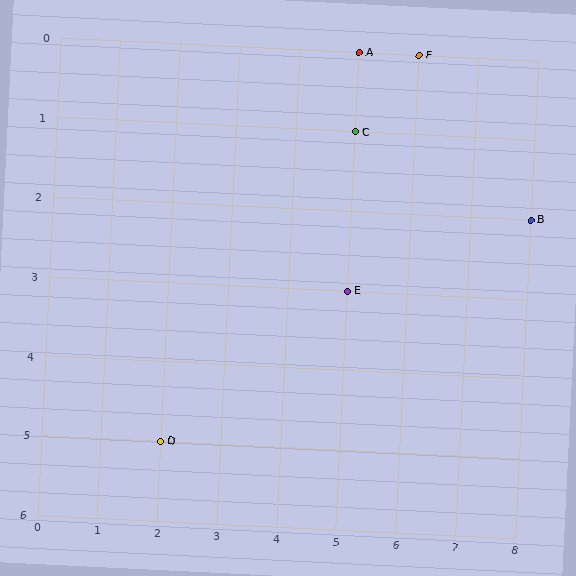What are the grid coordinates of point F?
Point F is at grid coordinates (6, 0).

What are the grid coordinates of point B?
Point B is at grid coordinates (8, 2).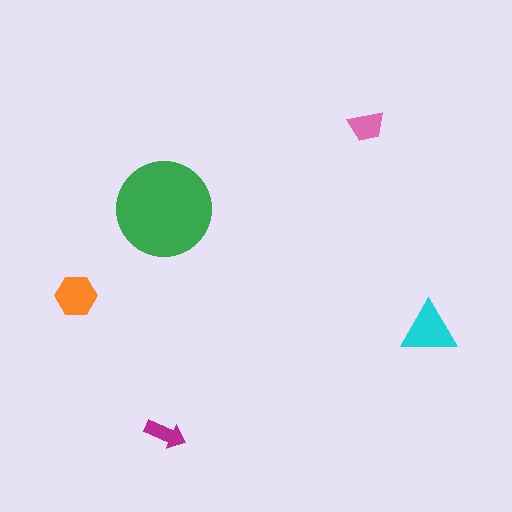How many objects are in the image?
There are 5 objects in the image.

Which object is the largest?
The green circle.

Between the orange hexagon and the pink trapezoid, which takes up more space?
The orange hexagon.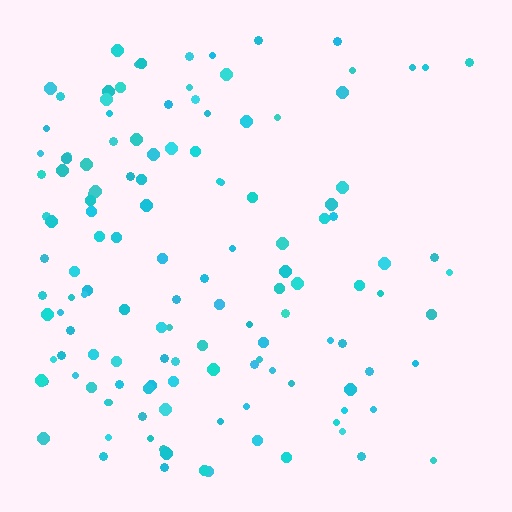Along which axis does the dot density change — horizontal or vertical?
Horizontal.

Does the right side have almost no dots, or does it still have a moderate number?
Still a moderate number, just noticeably fewer than the left.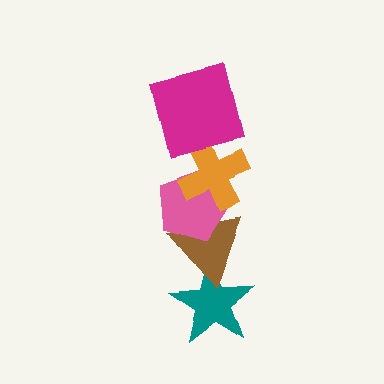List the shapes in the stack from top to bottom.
From top to bottom: the magenta square, the orange cross, the pink pentagon, the brown triangle, the teal star.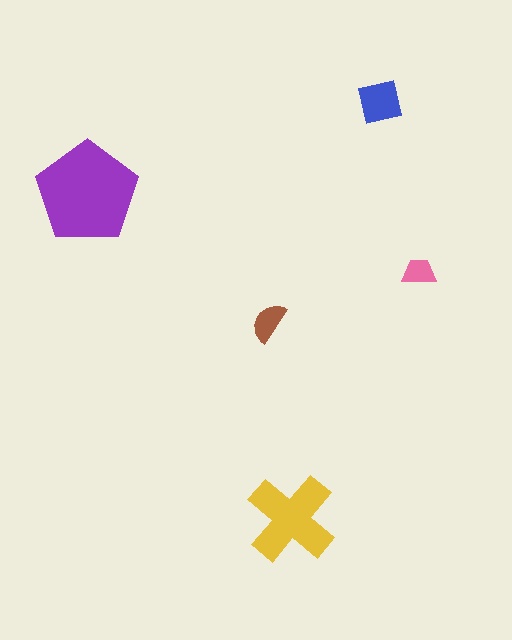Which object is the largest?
The purple pentagon.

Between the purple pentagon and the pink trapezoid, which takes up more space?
The purple pentagon.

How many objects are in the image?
There are 5 objects in the image.